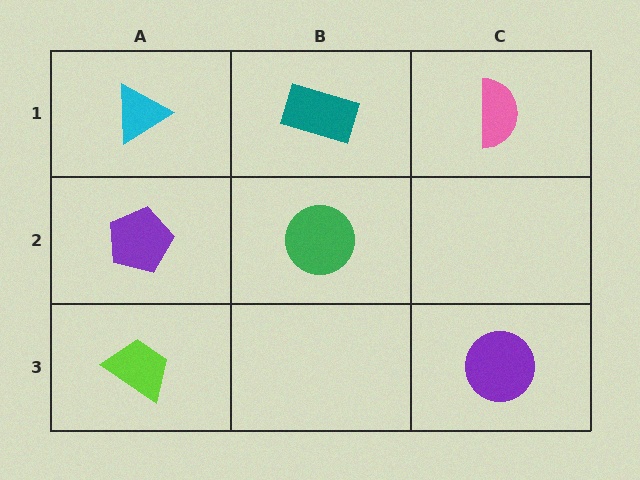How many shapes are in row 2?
2 shapes.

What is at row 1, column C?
A pink semicircle.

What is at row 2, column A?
A purple pentagon.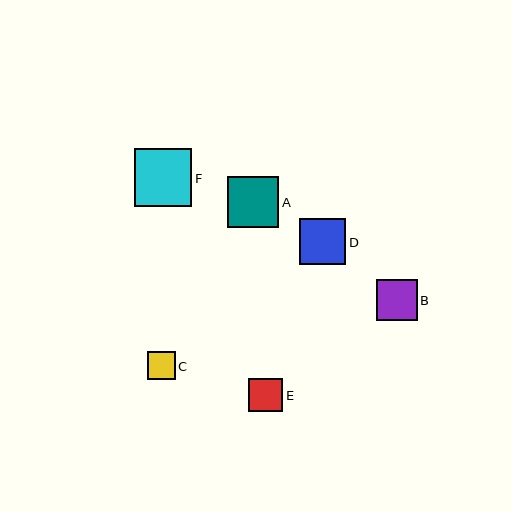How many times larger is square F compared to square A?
Square F is approximately 1.1 times the size of square A.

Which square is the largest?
Square F is the largest with a size of approximately 57 pixels.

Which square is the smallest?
Square C is the smallest with a size of approximately 28 pixels.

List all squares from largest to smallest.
From largest to smallest: F, A, D, B, E, C.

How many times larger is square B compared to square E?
Square B is approximately 1.2 times the size of square E.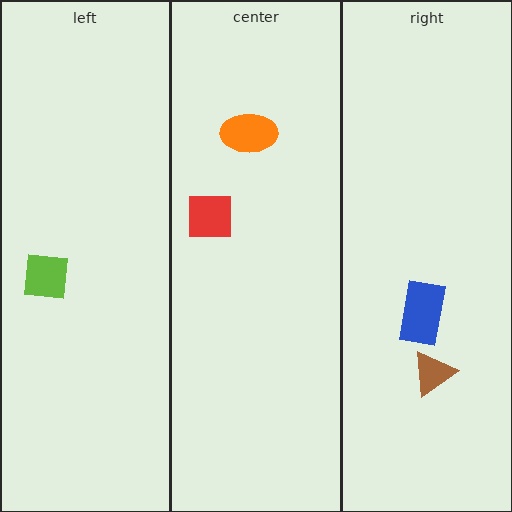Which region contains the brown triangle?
The right region.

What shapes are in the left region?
The lime square.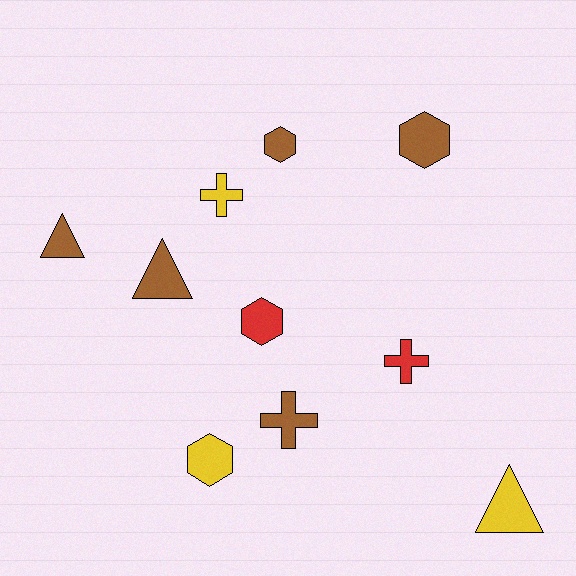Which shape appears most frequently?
Hexagon, with 4 objects.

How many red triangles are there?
There are no red triangles.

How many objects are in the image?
There are 10 objects.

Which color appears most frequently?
Brown, with 5 objects.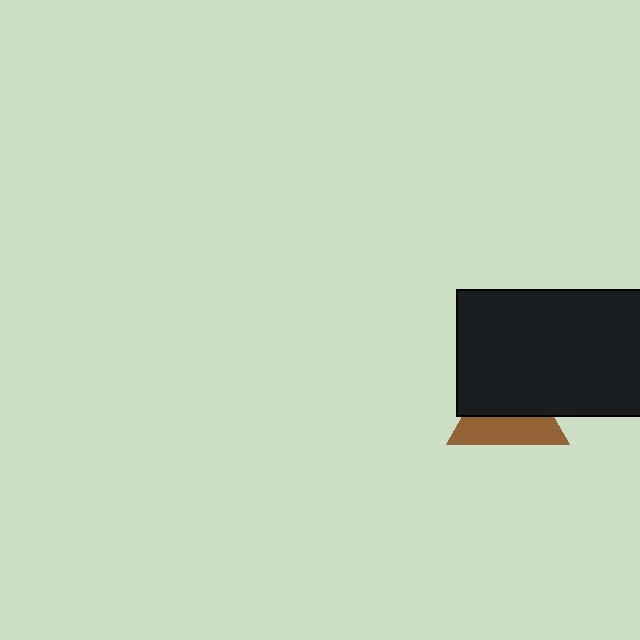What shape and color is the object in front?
The object in front is a black rectangle.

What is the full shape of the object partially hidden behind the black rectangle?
The partially hidden object is a brown triangle.